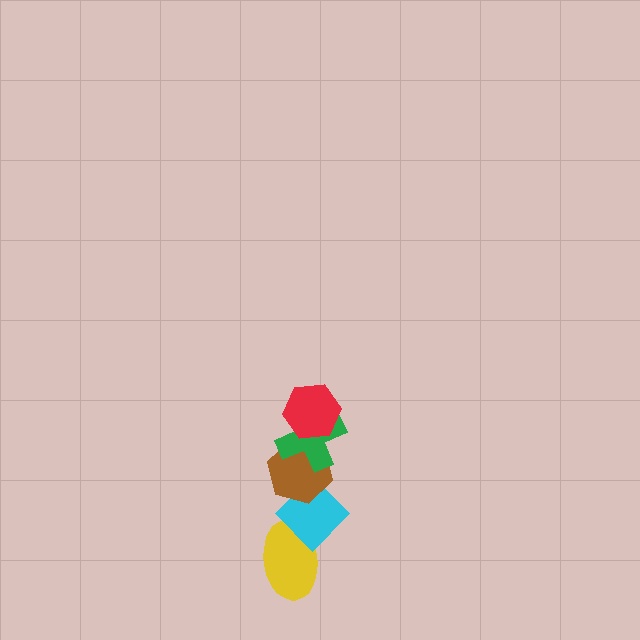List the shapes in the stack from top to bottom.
From top to bottom: the red hexagon, the green cross, the brown hexagon, the cyan diamond, the yellow ellipse.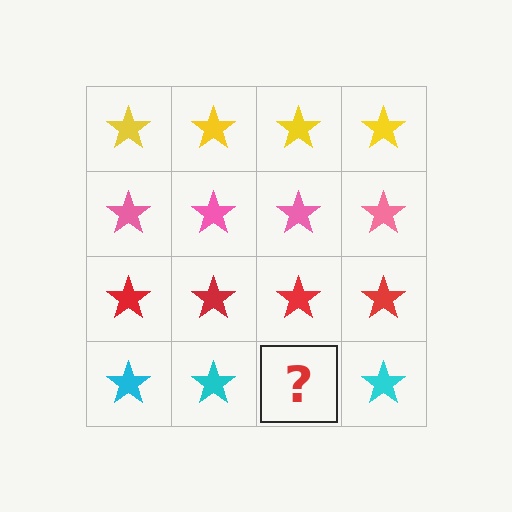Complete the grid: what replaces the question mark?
The question mark should be replaced with a cyan star.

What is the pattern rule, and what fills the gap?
The rule is that each row has a consistent color. The gap should be filled with a cyan star.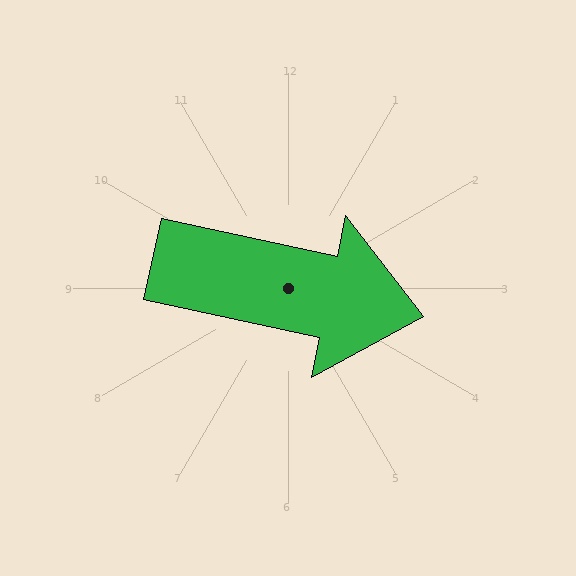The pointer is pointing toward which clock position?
Roughly 3 o'clock.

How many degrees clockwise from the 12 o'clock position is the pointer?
Approximately 102 degrees.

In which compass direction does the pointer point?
East.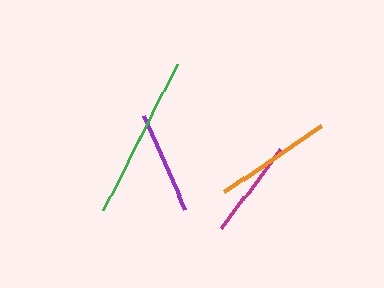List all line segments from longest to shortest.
From longest to shortest: green, orange, purple, magenta.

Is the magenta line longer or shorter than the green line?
The green line is longer than the magenta line.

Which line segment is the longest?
The green line is the longest at approximately 163 pixels.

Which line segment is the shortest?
The magenta line is the shortest at approximately 98 pixels.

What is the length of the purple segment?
The purple segment is approximately 103 pixels long.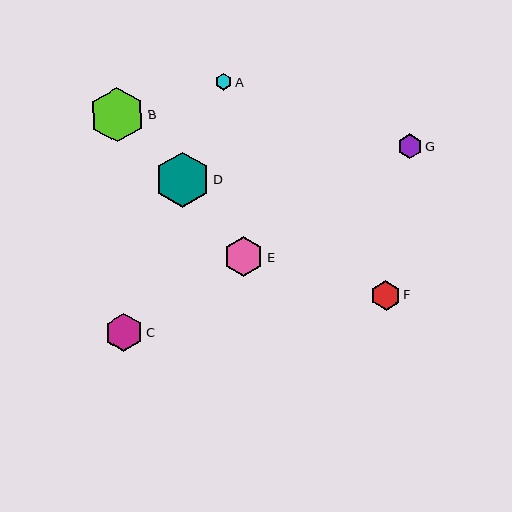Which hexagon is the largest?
Hexagon D is the largest with a size of approximately 55 pixels.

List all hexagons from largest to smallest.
From largest to smallest: D, B, E, C, F, G, A.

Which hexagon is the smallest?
Hexagon A is the smallest with a size of approximately 17 pixels.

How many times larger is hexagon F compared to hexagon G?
Hexagon F is approximately 1.2 times the size of hexagon G.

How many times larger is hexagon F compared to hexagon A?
Hexagon F is approximately 1.8 times the size of hexagon A.